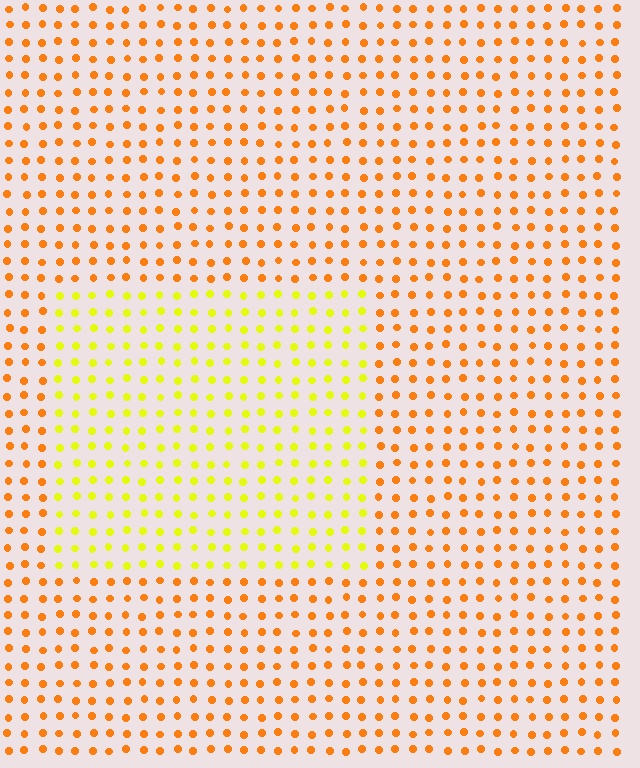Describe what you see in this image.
The image is filled with small orange elements in a uniform arrangement. A rectangle-shaped region is visible where the elements are tinted to a slightly different hue, forming a subtle color boundary.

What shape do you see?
I see a rectangle.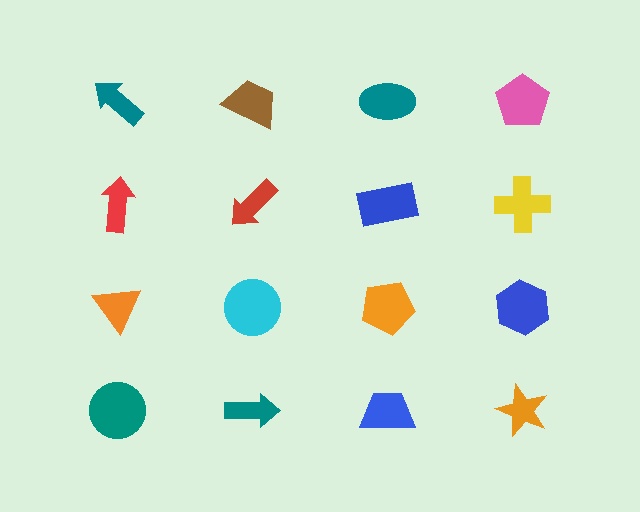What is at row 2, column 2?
A red arrow.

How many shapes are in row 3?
4 shapes.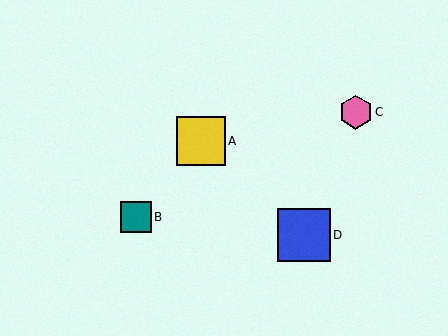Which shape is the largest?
The blue square (labeled D) is the largest.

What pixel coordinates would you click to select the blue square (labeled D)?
Click at (304, 235) to select the blue square D.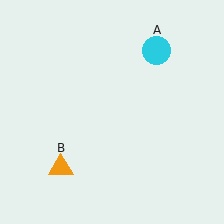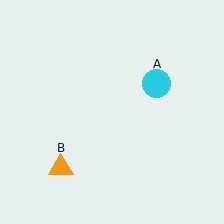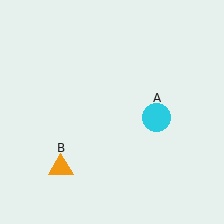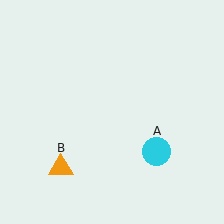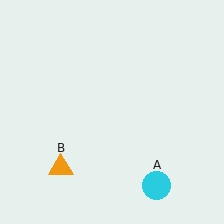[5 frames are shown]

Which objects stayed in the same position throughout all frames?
Orange triangle (object B) remained stationary.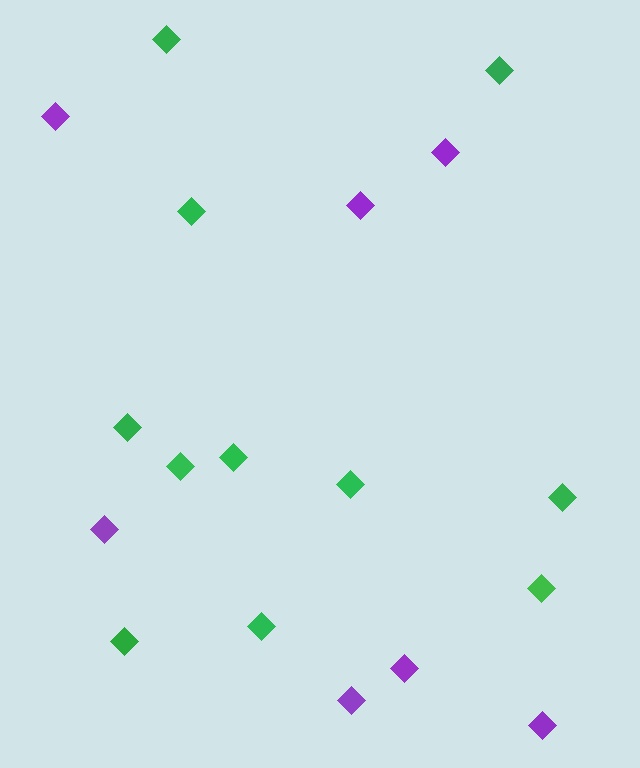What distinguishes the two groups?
There are 2 groups: one group of purple diamonds (7) and one group of green diamonds (11).